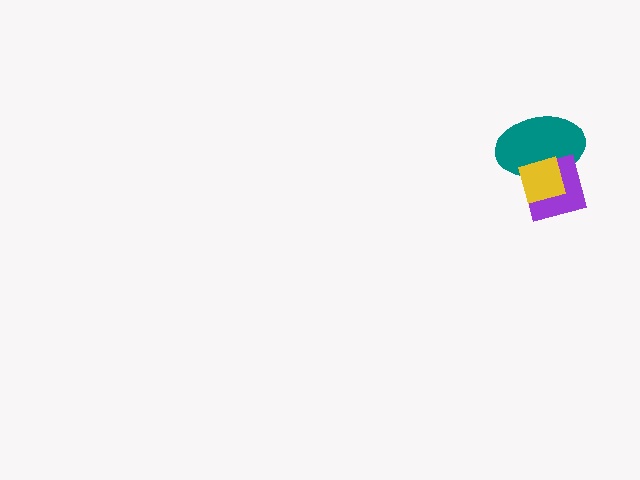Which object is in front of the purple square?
The yellow diamond is in front of the purple square.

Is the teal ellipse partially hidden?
Yes, it is partially covered by another shape.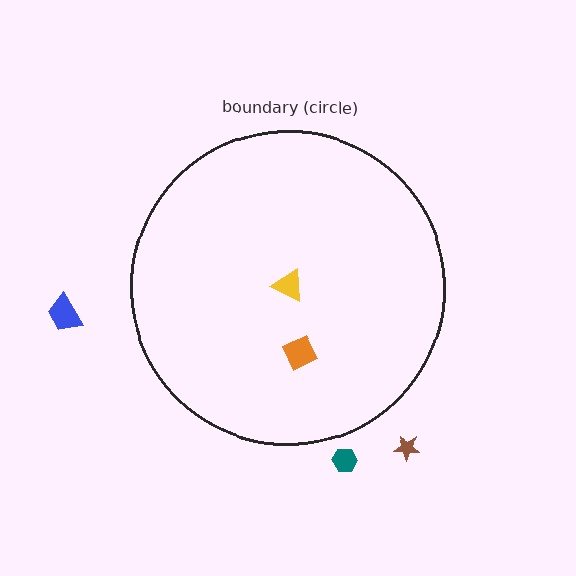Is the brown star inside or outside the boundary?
Outside.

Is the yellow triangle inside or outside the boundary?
Inside.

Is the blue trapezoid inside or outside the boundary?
Outside.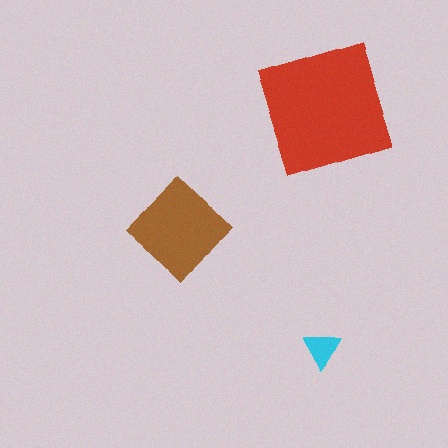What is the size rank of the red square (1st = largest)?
1st.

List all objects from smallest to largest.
The cyan triangle, the brown diamond, the red square.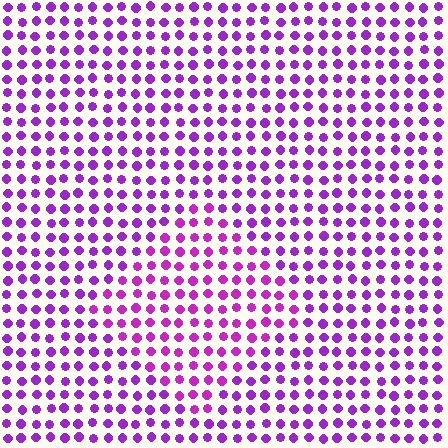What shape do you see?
I see a diamond.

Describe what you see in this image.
The image is filled with small purple elements in a uniform arrangement. A diamond-shaped region is visible where the elements are tinted to a slightly different hue, forming a subtle color boundary.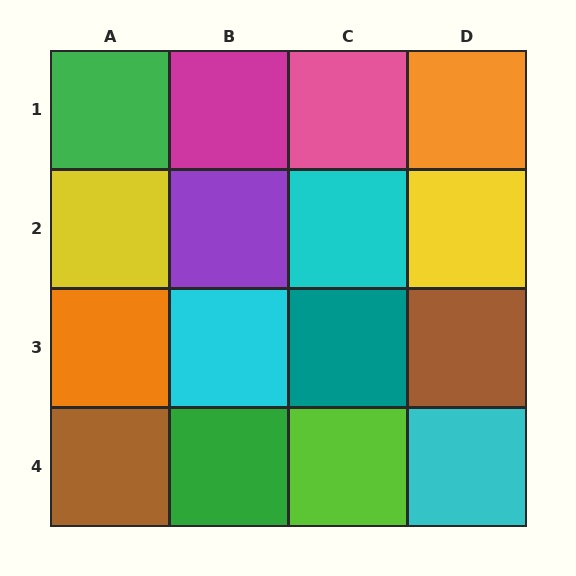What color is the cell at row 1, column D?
Orange.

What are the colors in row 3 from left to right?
Orange, cyan, teal, brown.